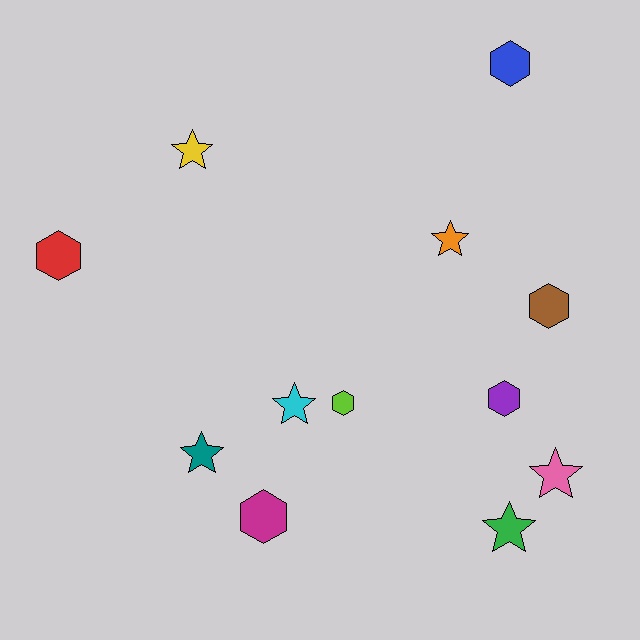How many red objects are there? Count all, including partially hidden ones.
There is 1 red object.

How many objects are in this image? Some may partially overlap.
There are 12 objects.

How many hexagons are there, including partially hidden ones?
There are 6 hexagons.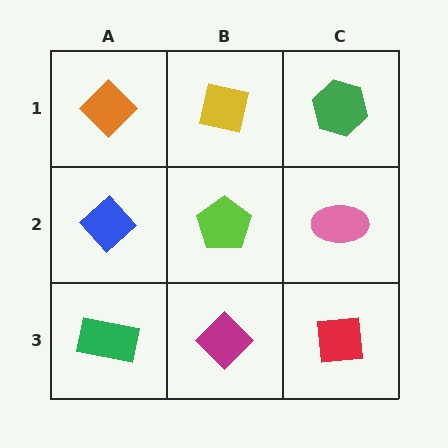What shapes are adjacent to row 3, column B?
A lime pentagon (row 2, column B), a green rectangle (row 3, column A), a red square (row 3, column C).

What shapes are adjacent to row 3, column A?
A blue diamond (row 2, column A), a magenta diamond (row 3, column B).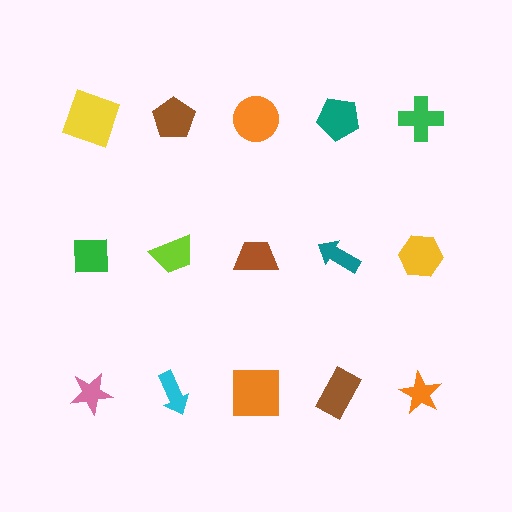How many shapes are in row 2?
5 shapes.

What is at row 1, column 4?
A teal pentagon.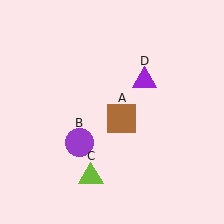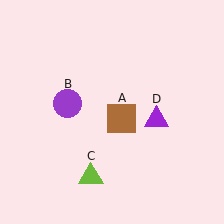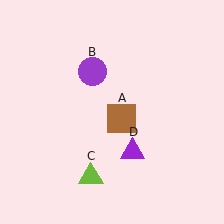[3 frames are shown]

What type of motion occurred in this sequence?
The purple circle (object B), purple triangle (object D) rotated clockwise around the center of the scene.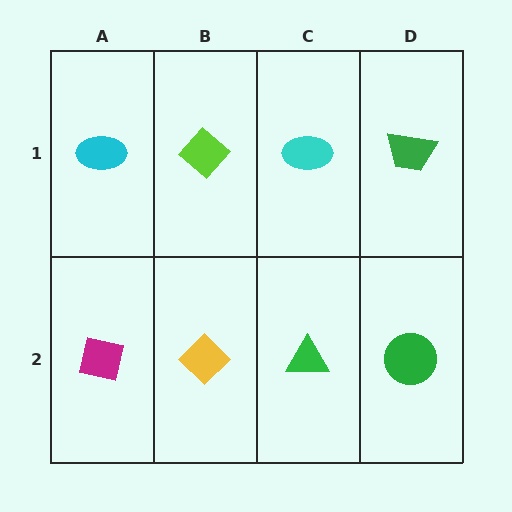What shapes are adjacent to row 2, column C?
A cyan ellipse (row 1, column C), a yellow diamond (row 2, column B), a green circle (row 2, column D).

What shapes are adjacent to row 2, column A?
A cyan ellipse (row 1, column A), a yellow diamond (row 2, column B).